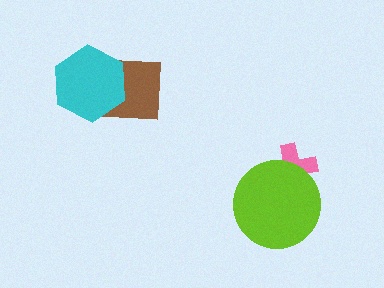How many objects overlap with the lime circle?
1 object overlaps with the lime circle.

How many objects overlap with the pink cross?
1 object overlaps with the pink cross.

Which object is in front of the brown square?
The cyan hexagon is in front of the brown square.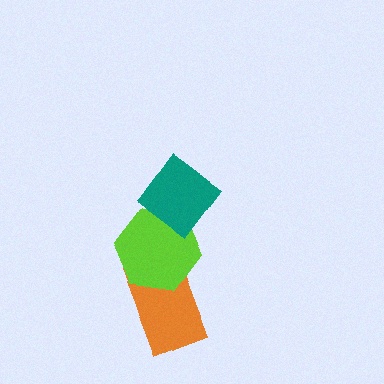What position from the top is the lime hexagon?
The lime hexagon is 2nd from the top.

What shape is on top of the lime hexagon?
The teal diamond is on top of the lime hexagon.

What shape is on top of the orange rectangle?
The lime hexagon is on top of the orange rectangle.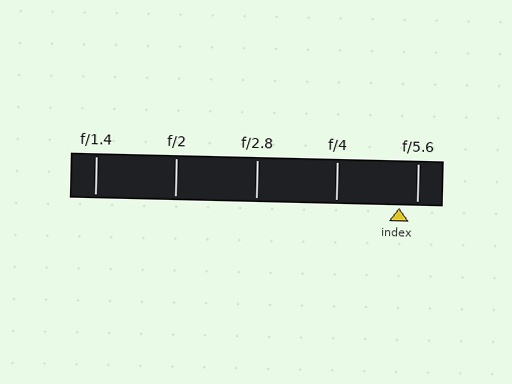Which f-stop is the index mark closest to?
The index mark is closest to f/5.6.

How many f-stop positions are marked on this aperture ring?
There are 5 f-stop positions marked.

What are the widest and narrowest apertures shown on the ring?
The widest aperture shown is f/1.4 and the narrowest is f/5.6.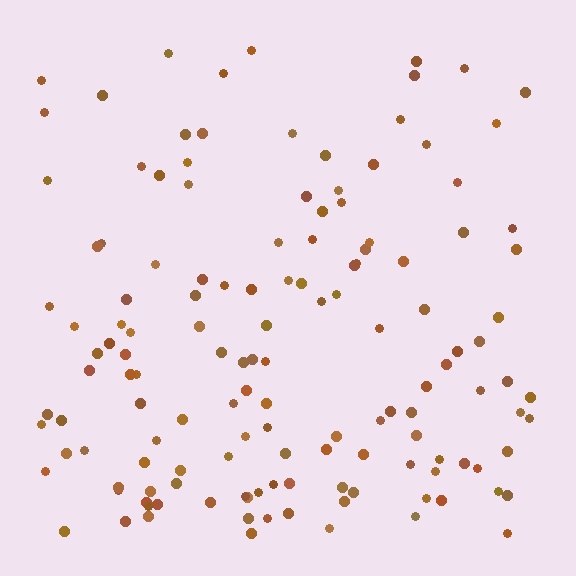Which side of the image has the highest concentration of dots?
The bottom.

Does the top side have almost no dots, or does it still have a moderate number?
Still a moderate number, just noticeably fewer than the bottom.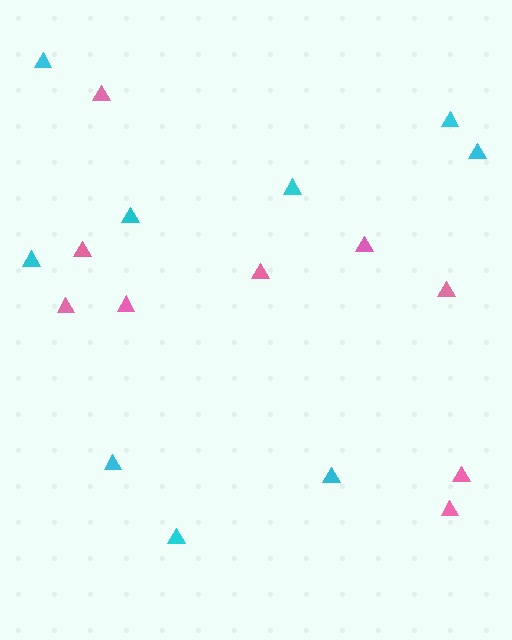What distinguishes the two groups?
There are 2 groups: one group of cyan triangles (9) and one group of pink triangles (9).